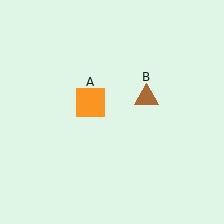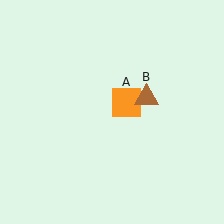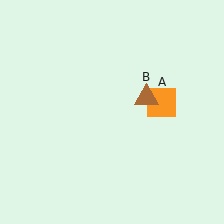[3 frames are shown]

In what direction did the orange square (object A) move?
The orange square (object A) moved right.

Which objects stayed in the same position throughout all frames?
Brown triangle (object B) remained stationary.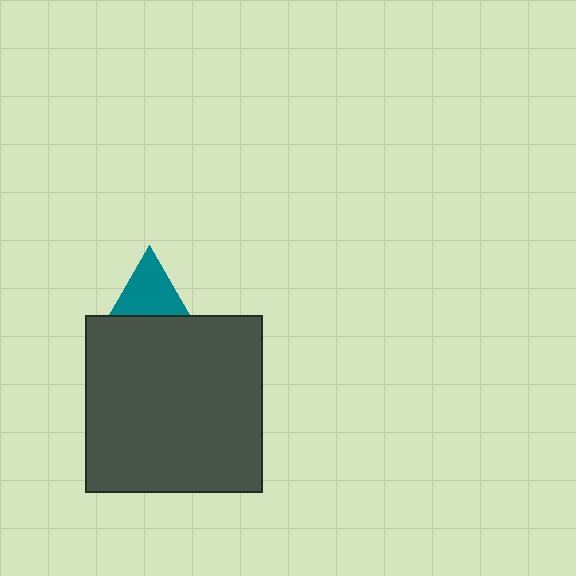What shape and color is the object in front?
The object in front is a dark gray square.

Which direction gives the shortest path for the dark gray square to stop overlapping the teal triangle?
Moving down gives the shortest separation.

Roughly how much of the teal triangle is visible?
A small part of it is visible (roughly 44%).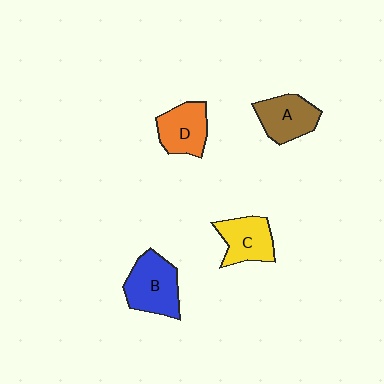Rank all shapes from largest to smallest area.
From largest to smallest: B (blue), A (brown), D (orange), C (yellow).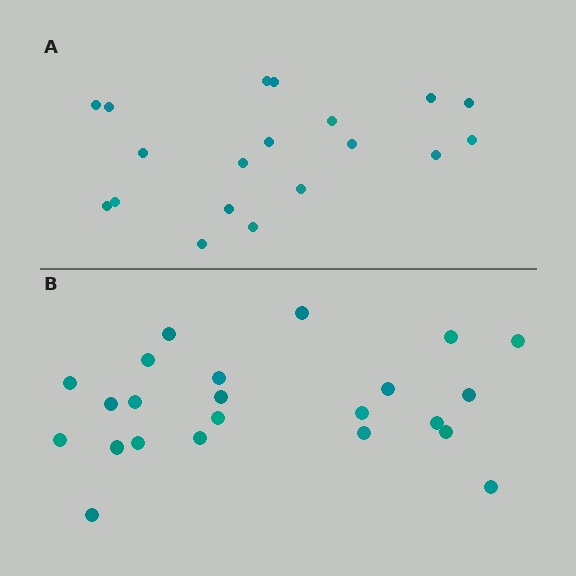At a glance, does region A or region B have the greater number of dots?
Region B (the bottom region) has more dots.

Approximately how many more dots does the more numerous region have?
Region B has about 4 more dots than region A.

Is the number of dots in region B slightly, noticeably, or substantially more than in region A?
Region B has only slightly more — the two regions are fairly close. The ratio is roughly 1.2 to 1.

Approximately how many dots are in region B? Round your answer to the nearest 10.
About 20 dots. (The exact count is 23, which rounds to 20.)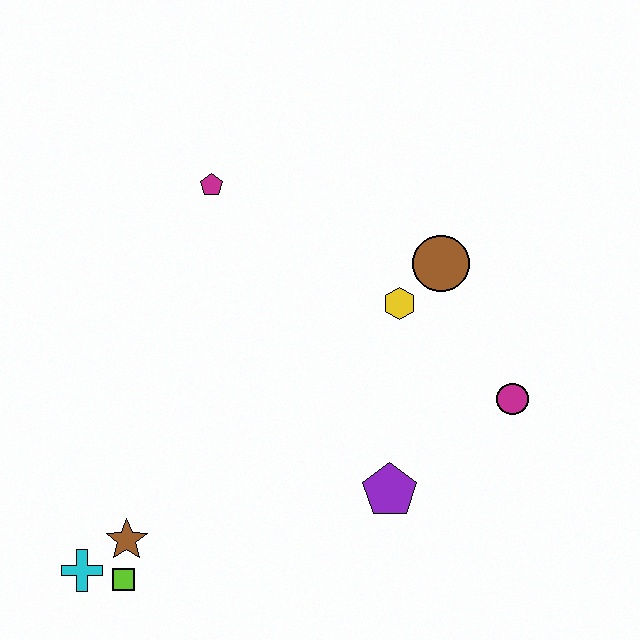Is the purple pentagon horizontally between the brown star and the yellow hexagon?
Yes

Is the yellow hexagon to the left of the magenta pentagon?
No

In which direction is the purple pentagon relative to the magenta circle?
The purple pentagon is to the left of the magenta circle.